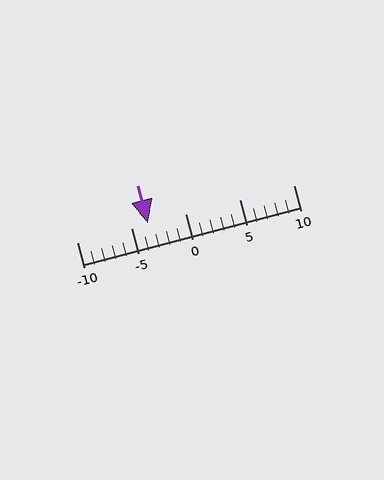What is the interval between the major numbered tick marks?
The major tick marks are spaced 5 units apart.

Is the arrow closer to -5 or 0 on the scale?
The arrow is closer to -5.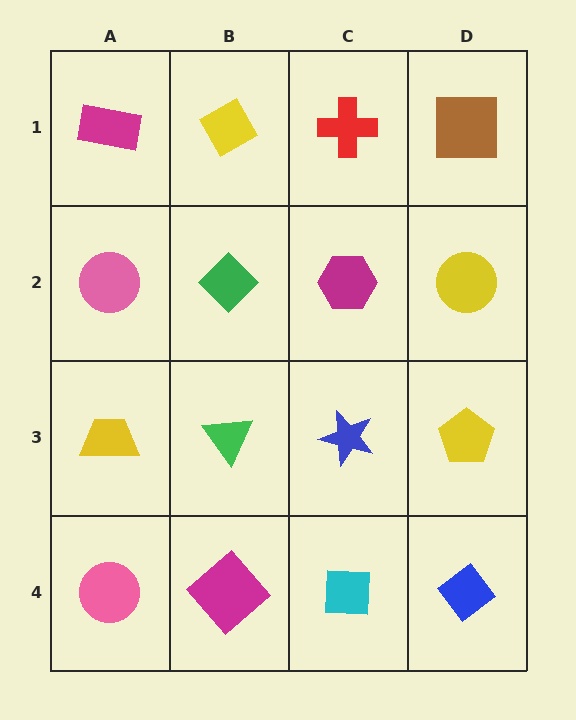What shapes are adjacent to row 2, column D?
A brown square (row 1, column D), a yellow pentagon (row 3, column D), a magenta hexagon (row 2, column C).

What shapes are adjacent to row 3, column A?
A pink circle (row 2, column A), a pink circle (row 4, column A), a green triangle (row 3, column B).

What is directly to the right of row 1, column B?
A red cross.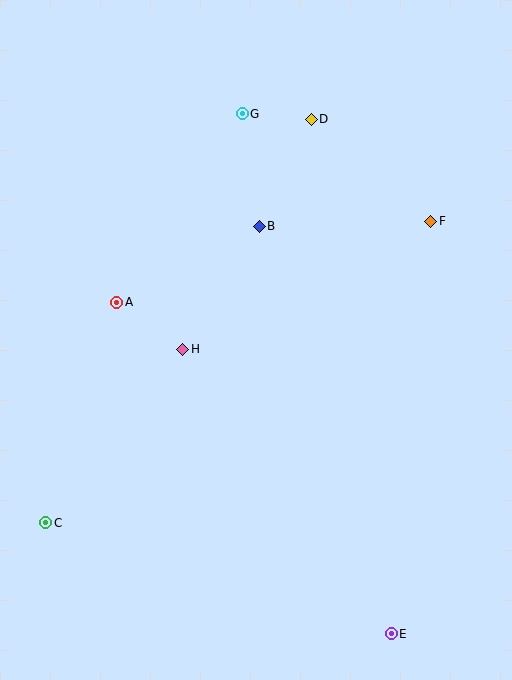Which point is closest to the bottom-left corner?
Point C is closest to the bottom-left corner.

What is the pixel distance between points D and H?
The distance between D and H is 263 pixels.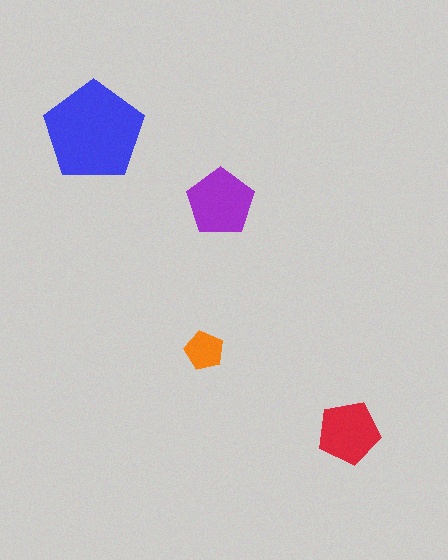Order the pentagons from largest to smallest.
the blue one, the purple one, the red one, the orange one.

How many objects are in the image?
There are 4 objects in the image.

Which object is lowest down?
The red pentagon is bottommost.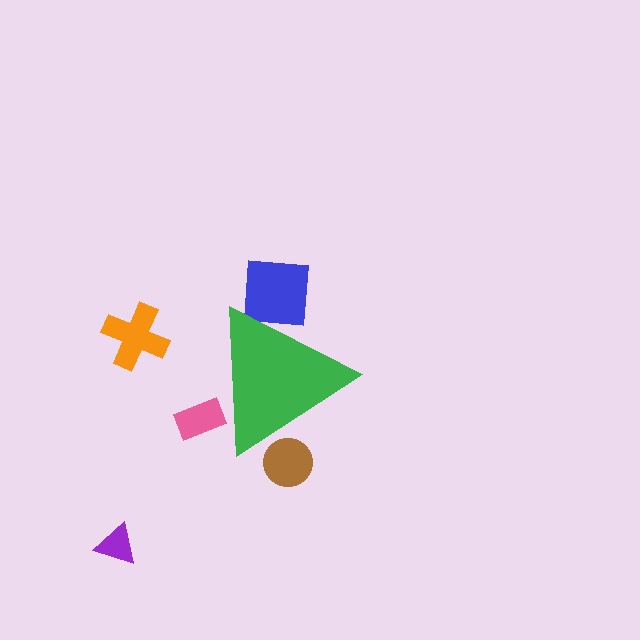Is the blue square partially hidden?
Yes, the blue square is partially hidden behind the green triangle.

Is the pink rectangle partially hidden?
Yes, the pink rectangle is partially hidden behind the green triangle.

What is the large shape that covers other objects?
A green triangle.